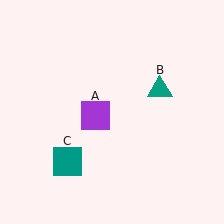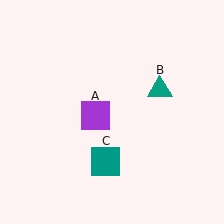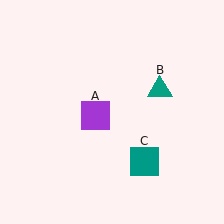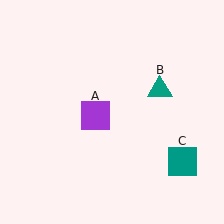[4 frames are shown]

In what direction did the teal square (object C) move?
The teal square (object C) moved right.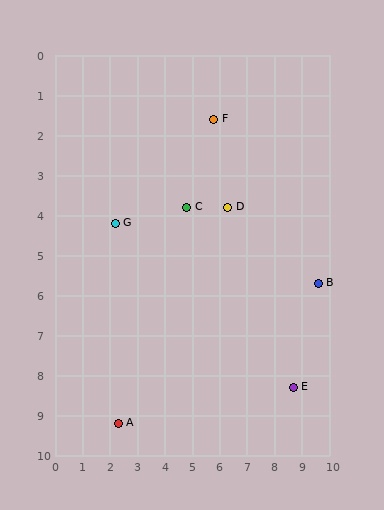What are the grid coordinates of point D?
Point D is at approximately (6.3, 3.8).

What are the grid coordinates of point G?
Point G is at approximately (2.2, 4.2).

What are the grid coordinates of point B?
Point B is at approximately (9.6, 5.7).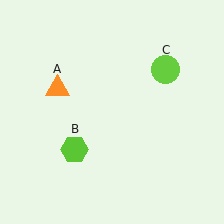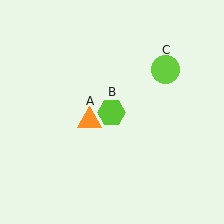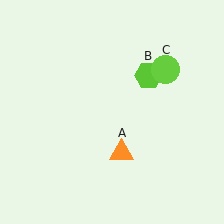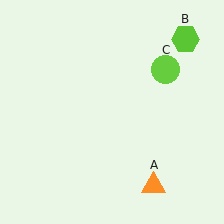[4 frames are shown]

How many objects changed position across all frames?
2 objects changed position: orange triangle (object A), lime hexagon (object B).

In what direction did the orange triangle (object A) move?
The orange triangle (object A) moved down and to the right.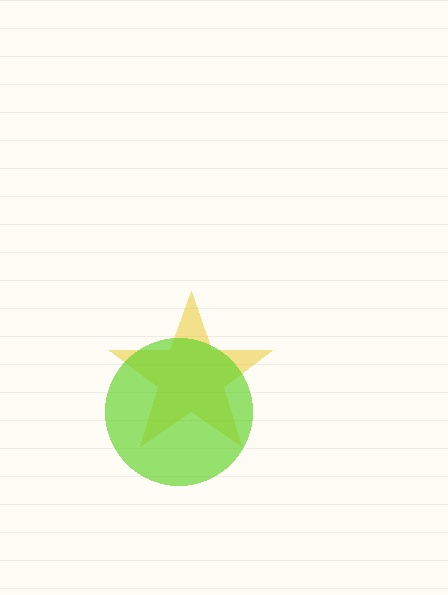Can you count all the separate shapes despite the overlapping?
Yes, there are 2 separate shapes.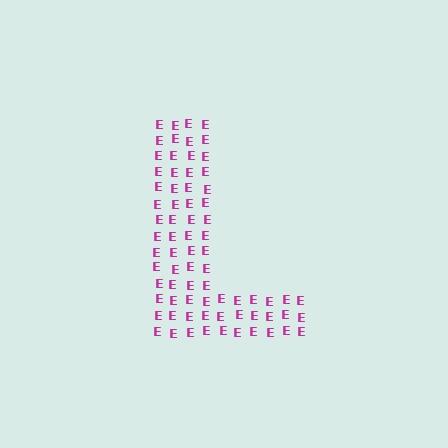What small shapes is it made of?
It is made of small letter E's.